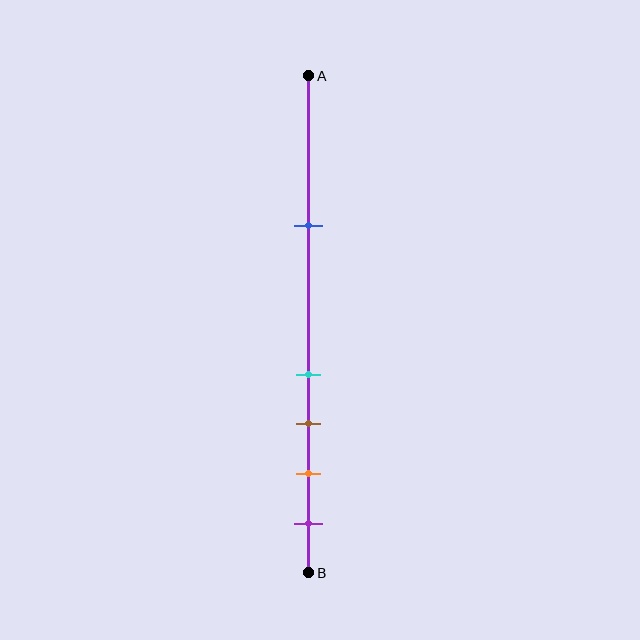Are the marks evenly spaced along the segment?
No, the marks are not evenly spaced.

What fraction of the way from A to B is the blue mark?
The blue mark is approximately 30% (0.3) of the way from A to B.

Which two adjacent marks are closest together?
The cyan and brown marks are the closest adjacent pair.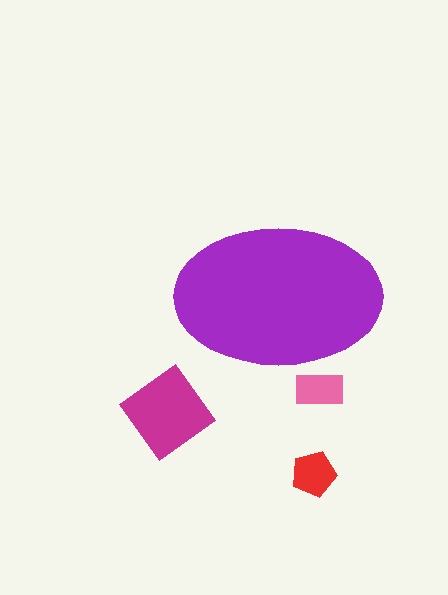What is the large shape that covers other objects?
A purple ellipse.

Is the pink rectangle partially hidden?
Yes, the pink rectangle is partially hidden behind the purple ellipse.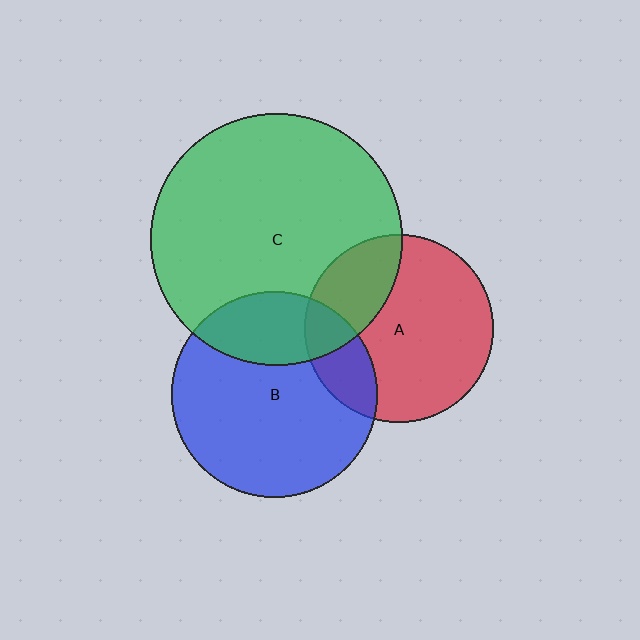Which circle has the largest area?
Circle C (green).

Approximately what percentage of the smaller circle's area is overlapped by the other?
Approximately 25%.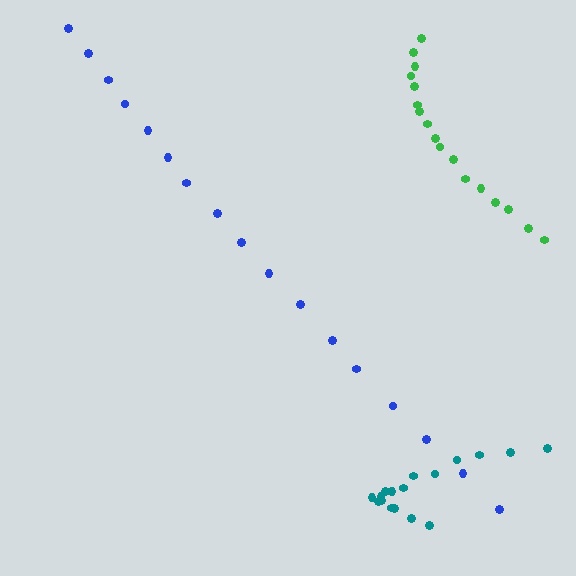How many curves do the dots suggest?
There are 3 distinct paths.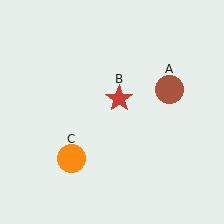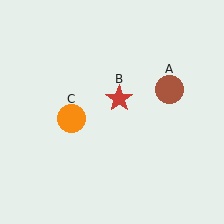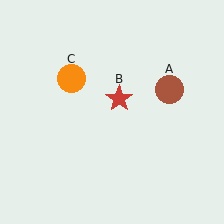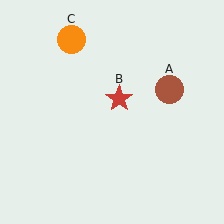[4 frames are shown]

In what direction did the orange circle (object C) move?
The orange circle (object C) moved up.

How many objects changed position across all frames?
1 object changed position: orange circle (object C).